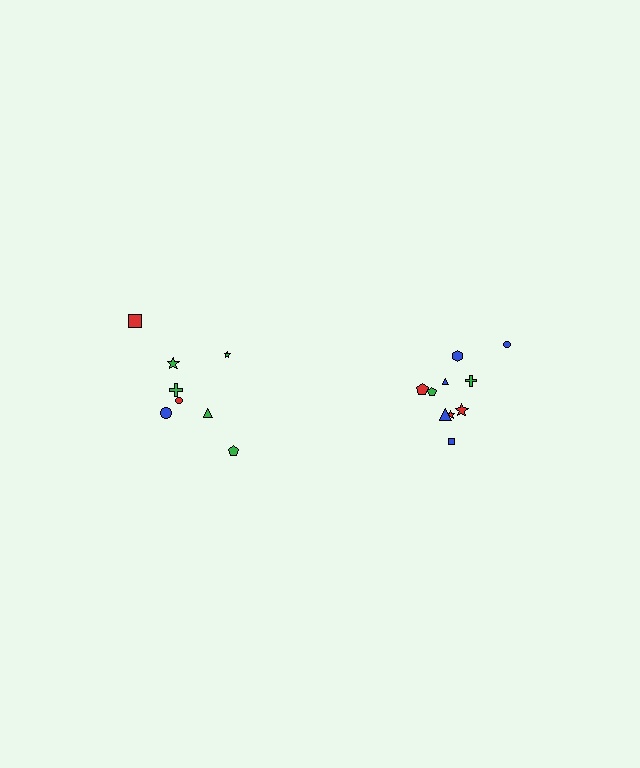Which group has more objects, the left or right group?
The right group.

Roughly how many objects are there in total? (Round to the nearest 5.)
Roughly 20 objects in total.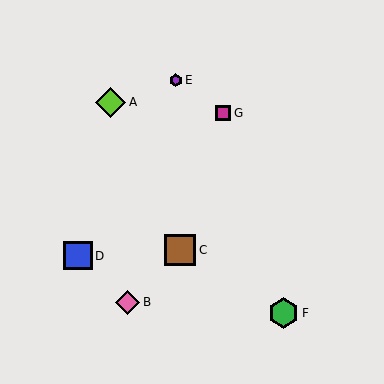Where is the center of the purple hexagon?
The center of the purple hexagon is at (176, 80).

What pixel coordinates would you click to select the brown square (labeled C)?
Click at (180, 250) to select the brown square C.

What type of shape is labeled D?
Shape D is a blue square.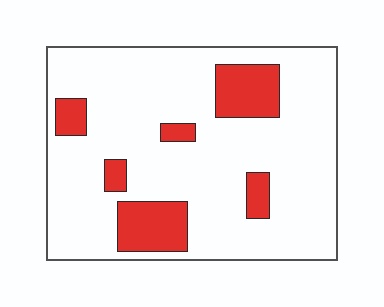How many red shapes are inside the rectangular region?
6.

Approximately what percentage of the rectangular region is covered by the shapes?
Approximately 15%.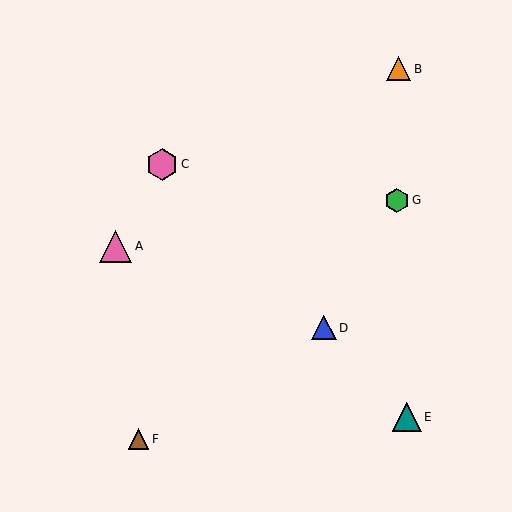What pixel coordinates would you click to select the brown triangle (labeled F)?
Click at (138, 439) to select the brown triangle F.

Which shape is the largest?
The pink triangle (labeled A) is the largest.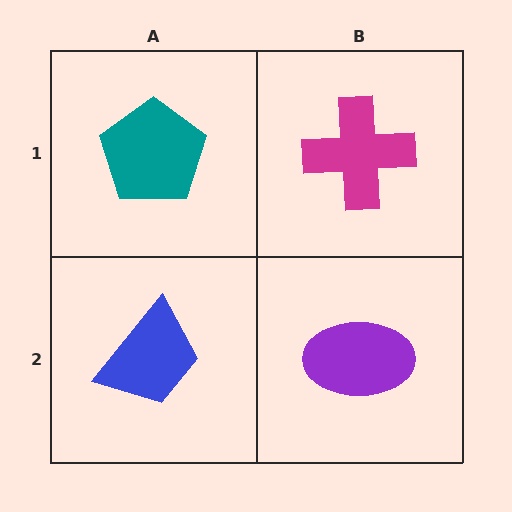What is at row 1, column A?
A teal pentagon.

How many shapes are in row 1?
2 shapes.